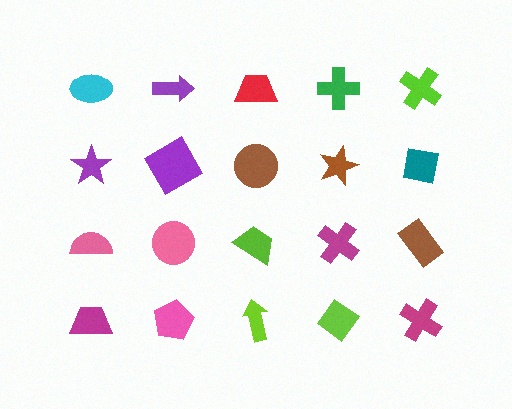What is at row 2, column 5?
A teal square.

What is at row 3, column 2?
A pink circle.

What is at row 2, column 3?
A brown circle.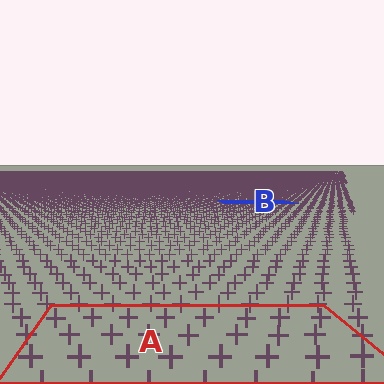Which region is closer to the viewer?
Region A is closer. The texture elements there are larger and more spread out.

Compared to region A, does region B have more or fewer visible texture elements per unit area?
Region B has more texture elements per unit area — they are packed more densely because it is farther away.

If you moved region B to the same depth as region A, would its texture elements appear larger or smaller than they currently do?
They would appear larger. At a closer depth, the same texture elements are projected at a bigger on-screen size.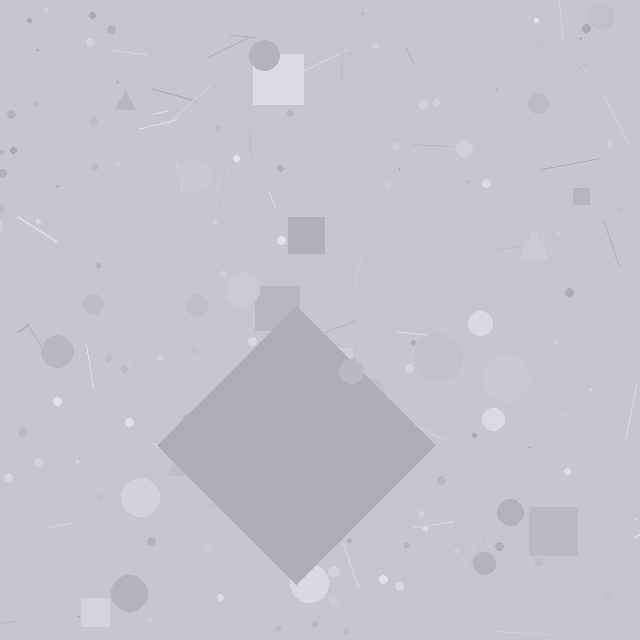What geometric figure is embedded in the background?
A diamond is embedded in the background.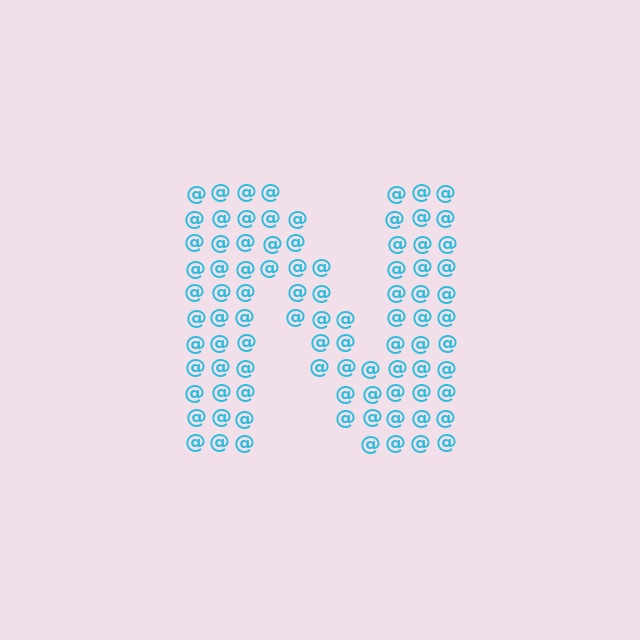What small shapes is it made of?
It is made of small at signs.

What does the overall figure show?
The overall figure shows the letter N.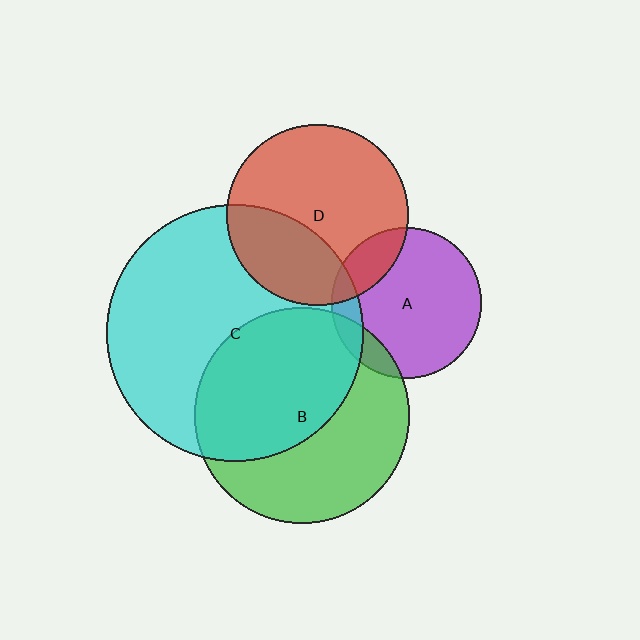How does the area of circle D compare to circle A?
Approximately 1.4 times.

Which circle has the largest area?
Circle C (cyan).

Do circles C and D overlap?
Yes.